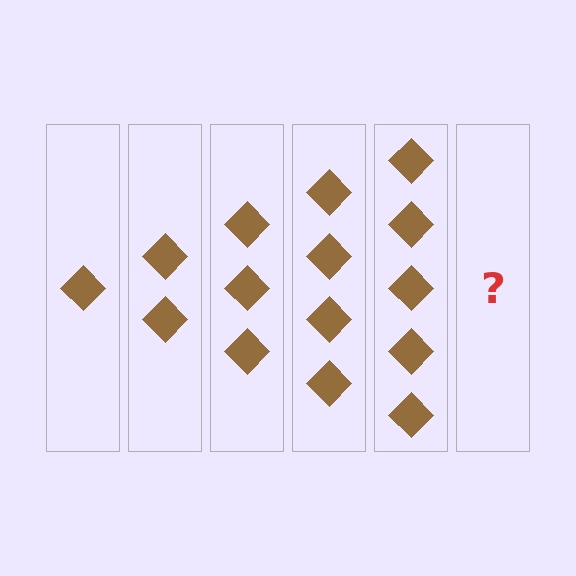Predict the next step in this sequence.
The next step is 6 diamonds.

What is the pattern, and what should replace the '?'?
The pattern is that each step adds one more diamond. The '?' should be 6 diamonds.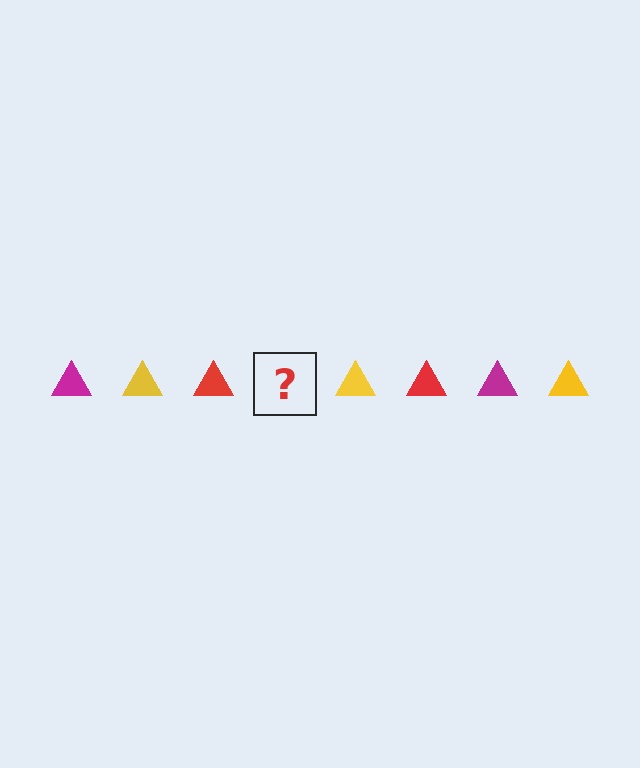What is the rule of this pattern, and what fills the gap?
The rule is that the pattern cycles through magenta, yellow, red triangles. The gap should be filled with a magenta triangle.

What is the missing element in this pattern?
The missing element is a magenta triangle.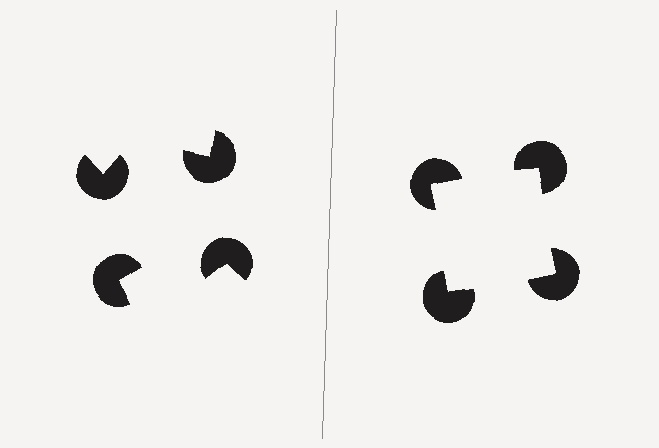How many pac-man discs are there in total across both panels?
8 — 4 on each side.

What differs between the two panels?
The pac-man discs are positioned identically on both sides; only the wedge orientations differ. On the right they align to a square; on the left they are misaligned.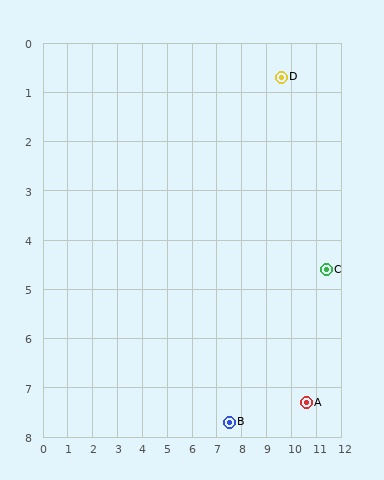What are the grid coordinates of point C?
Point C is at approximately (11.4, 4.6).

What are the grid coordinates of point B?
Point B is at approximately (7.5, 7.7).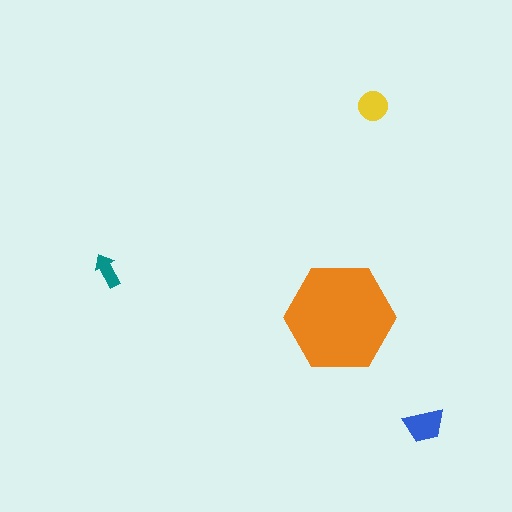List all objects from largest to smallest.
The orange hexagon, the blue trapezoid, the yellow circle, the teal arrow.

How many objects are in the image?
There are 4 objects in the image.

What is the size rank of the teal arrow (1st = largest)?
4th.